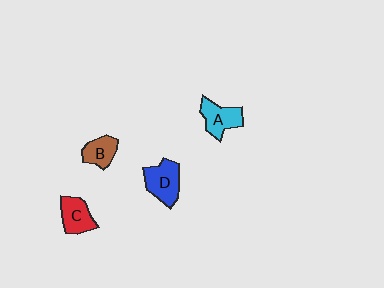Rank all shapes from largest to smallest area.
From largest to smallest: D (blue), A (cyan), C (red), B (brown).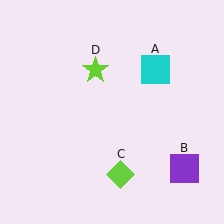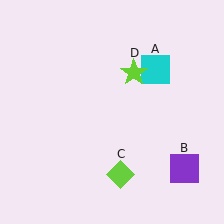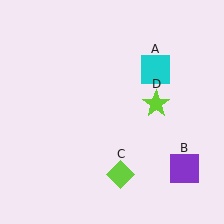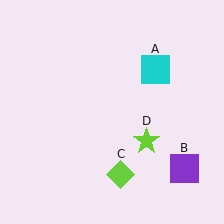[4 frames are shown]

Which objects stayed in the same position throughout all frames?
Cyan square (object A) and purple square (object B) and lime diamond (object C) remained stationary.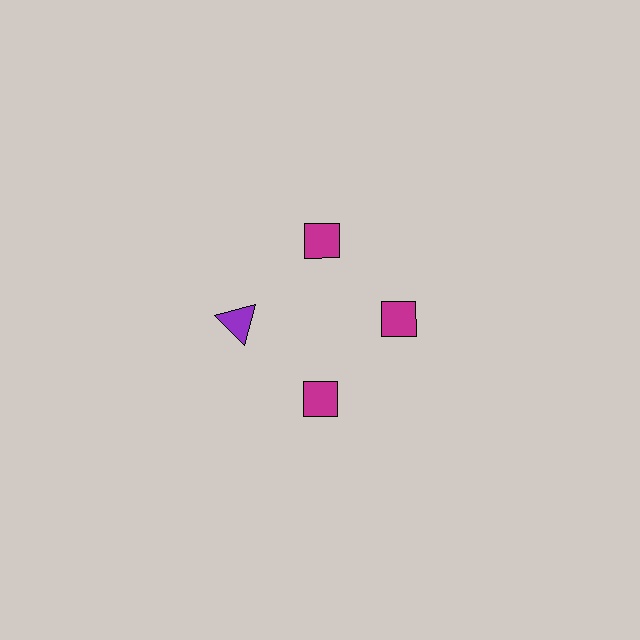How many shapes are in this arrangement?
There are 4 shapes arranged in a ring pattern.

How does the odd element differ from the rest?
It differs in both color (purple instead of magenta) and shape (triangle instead of diamond).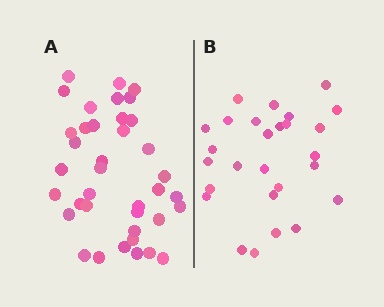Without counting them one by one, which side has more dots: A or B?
Region A (the left region) has more dots.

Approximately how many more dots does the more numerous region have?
Region A has roughly 12 or so more dots than region B.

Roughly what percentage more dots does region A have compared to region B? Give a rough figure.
About 40% more.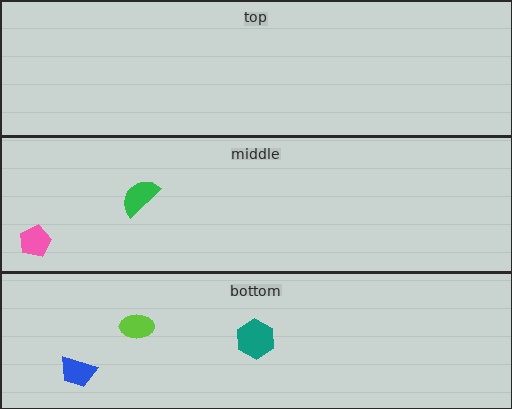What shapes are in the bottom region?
The teal hexagon, the lime ellipse, the blue trapezoid.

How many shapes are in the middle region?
2.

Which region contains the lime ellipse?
The bottom region.